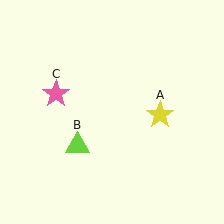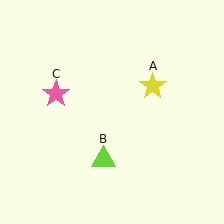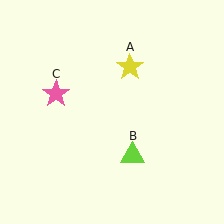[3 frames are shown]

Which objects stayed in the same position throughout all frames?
Pink star (object C) remained stationary.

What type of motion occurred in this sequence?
The yellow star (object A), lime triangle (object B) rotated counterclockwise around the center of the scene.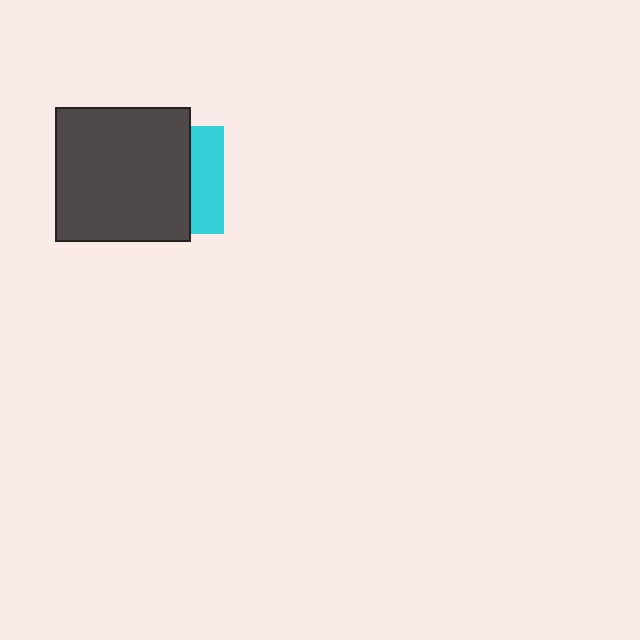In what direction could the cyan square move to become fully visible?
The cyan square could move right. That would shift it out from behind the dark gray square entirely.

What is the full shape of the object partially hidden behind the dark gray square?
The partially hidden object is a cyan square.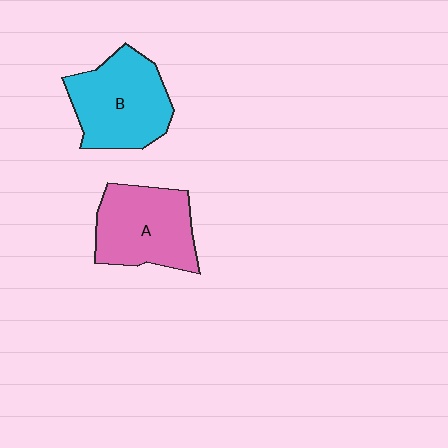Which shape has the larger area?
Shape B (cyan).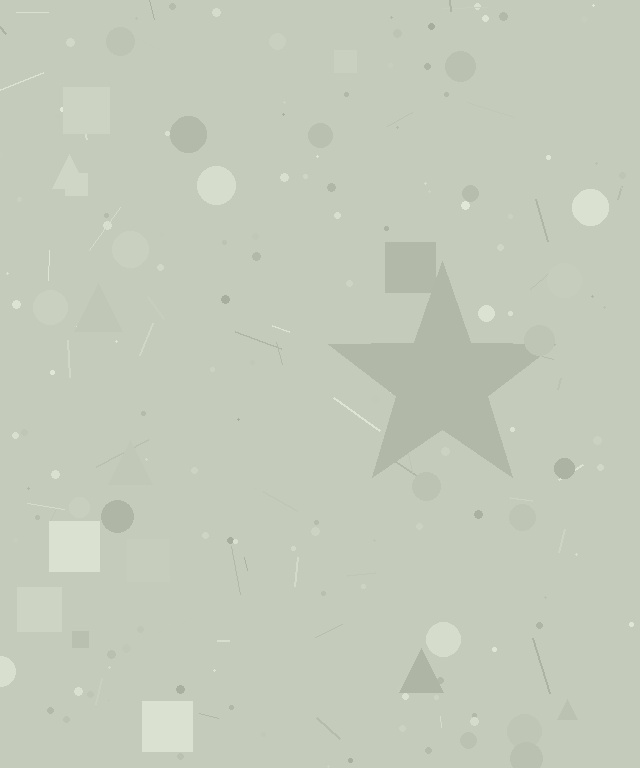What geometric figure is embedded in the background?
A star is embedded in the background.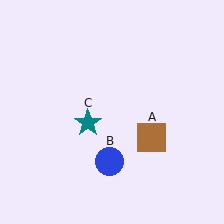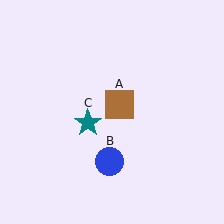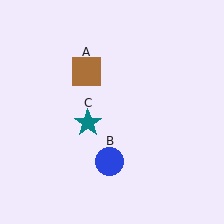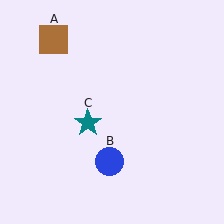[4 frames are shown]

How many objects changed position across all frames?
1 object changed position: brown square (object A).